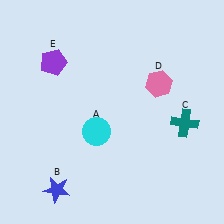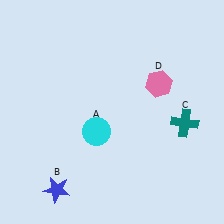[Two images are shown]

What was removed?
The purple pentagon (E) was removed in Image 2.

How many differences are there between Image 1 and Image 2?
There is 1 difference between the two images.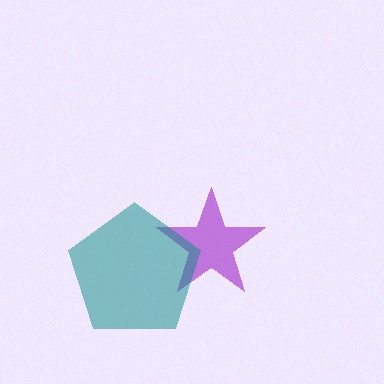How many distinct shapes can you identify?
There are 2 distinct shapes: a purple star, a teal pentagon.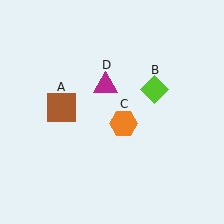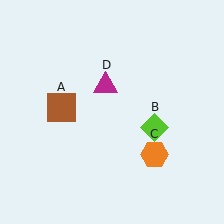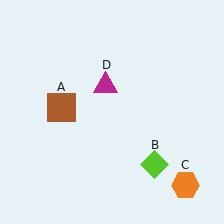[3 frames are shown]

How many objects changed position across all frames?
2 objects changed position: lime diamond (object B), orange hexagon (object C).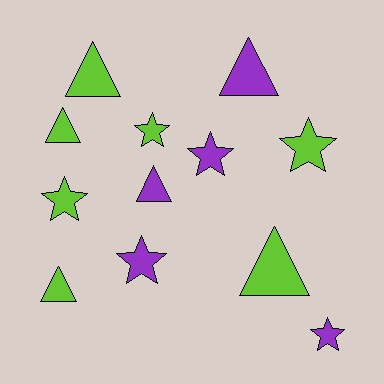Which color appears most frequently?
Lime, with 7 objects.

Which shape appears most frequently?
Star, with 6 objects.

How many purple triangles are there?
There are 2 purple triangles.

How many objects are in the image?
There are 12 objects.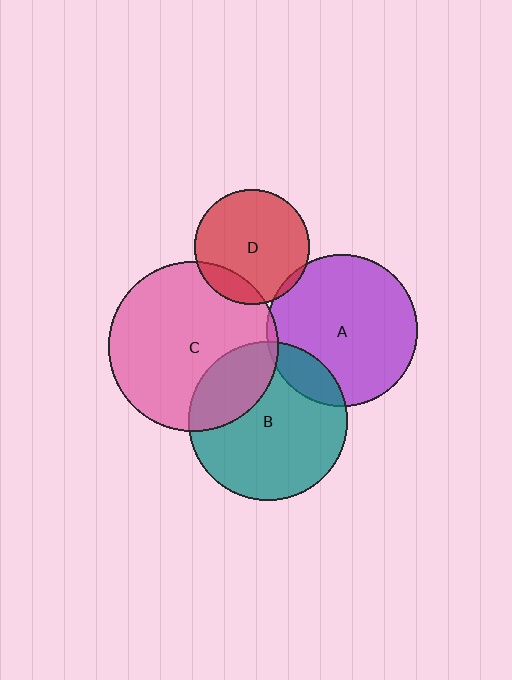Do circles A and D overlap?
Yes.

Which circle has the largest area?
Circle C (pink).